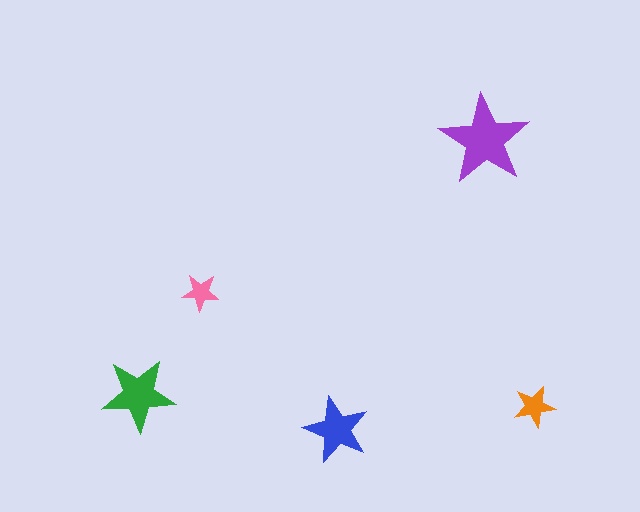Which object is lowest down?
The blue star is bottommost.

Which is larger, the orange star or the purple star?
The purple one.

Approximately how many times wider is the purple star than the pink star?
About 2.5 times wider.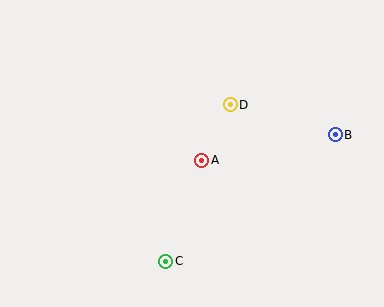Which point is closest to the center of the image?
Point A at (202, 160) is closest to the center.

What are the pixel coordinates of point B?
Point B is at (335, 135).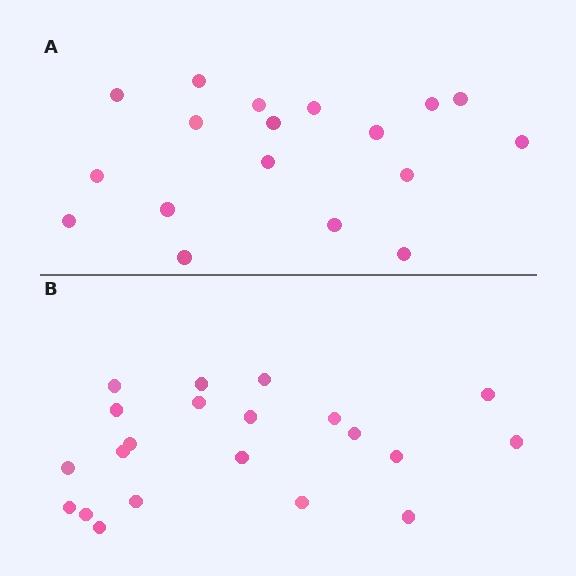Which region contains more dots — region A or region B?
Region B (the bottom region) has more dots.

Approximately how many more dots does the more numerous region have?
Region B has just a few more — roughly 2 or 3 more dots than region A.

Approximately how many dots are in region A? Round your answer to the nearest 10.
About 20 dots. (The exact count is 18, which rounds to 20.)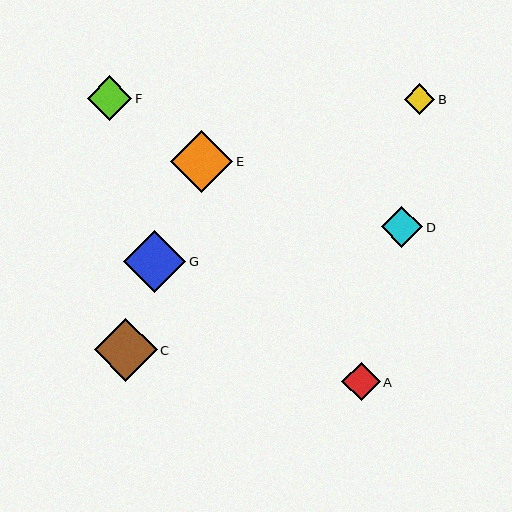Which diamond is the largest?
Diamond C is the largest with a size of approximately 63 pixels.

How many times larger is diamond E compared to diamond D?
Diamond E is approximately 1.5 times the size of diamond D.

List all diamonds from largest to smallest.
From largest to smallest: C, E, G, F, D, A, B.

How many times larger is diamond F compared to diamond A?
Diamond F is approximately 1.2 times the size of diamond A.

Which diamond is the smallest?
Diamond B is the smallest with a size of approximately 30 pixels.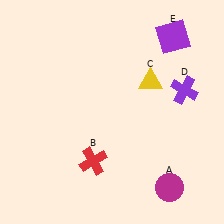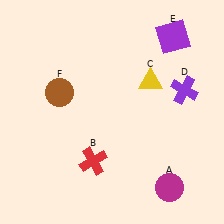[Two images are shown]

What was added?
A brown circle (F) was added in Image 2.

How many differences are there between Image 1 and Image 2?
There is 1 difference between the two images.